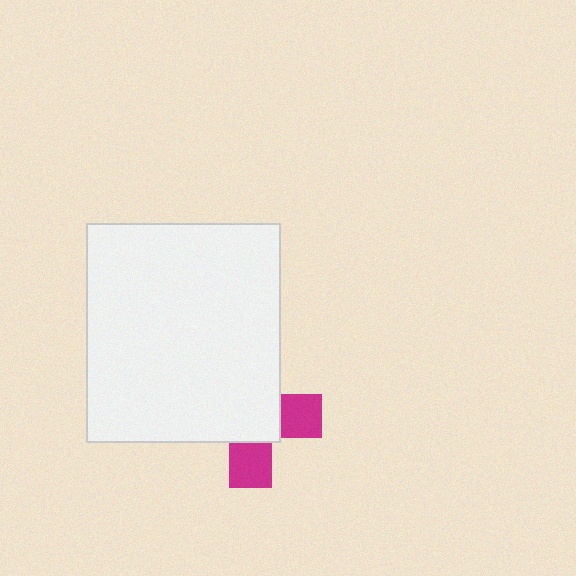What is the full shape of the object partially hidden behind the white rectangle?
The partially hidden object is a magenta cross.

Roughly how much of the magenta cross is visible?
A small part of it is visible (roughly 35%).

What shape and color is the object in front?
The object in front is a white rectangle.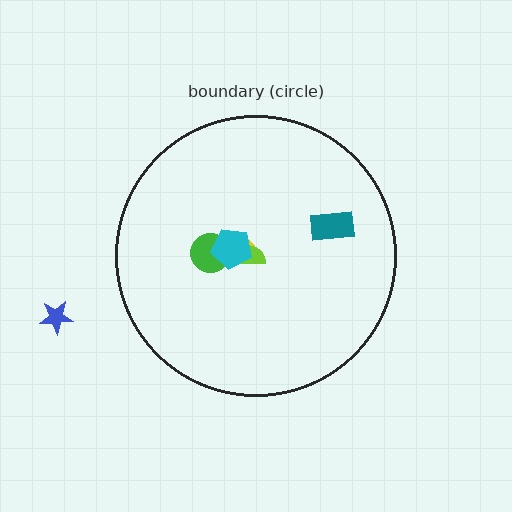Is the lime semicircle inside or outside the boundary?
Inside.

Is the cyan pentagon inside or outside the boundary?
Inside.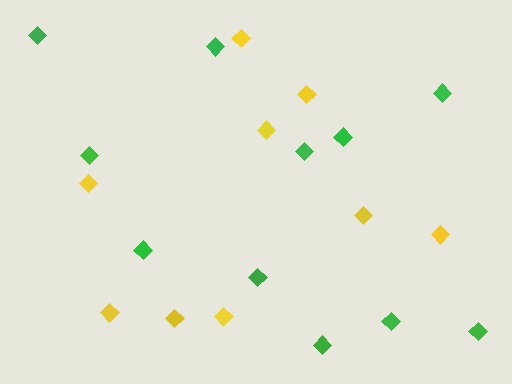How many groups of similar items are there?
There are 2 groups: one group of green diamonds (11) and one group of yellow diamonds (9).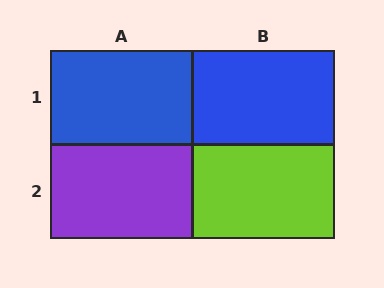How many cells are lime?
1 cell is lime.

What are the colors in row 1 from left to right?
Blue, blue.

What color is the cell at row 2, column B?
Lime.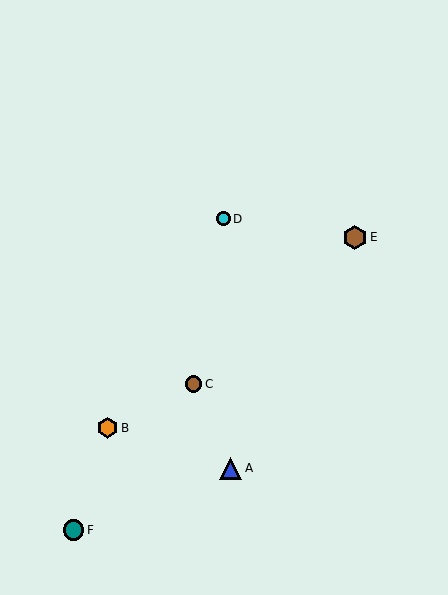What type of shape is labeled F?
Shape F is a teal circle.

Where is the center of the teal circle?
The center of the teal circle is at (74, 530).